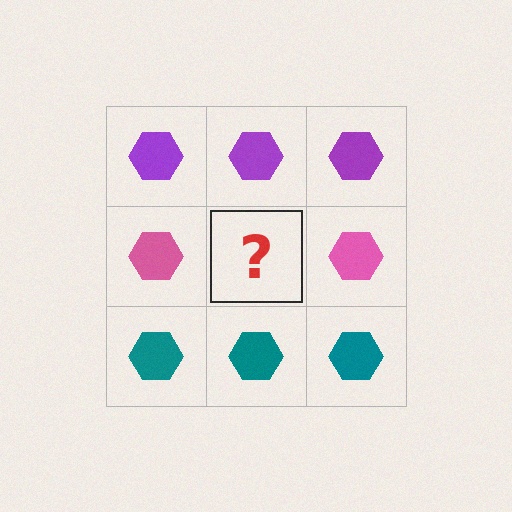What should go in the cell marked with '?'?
The missing cell should contain a pink hexagon.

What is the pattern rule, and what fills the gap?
The rule is that each row has a consistent color. The gap should be filled with a pink hexagon.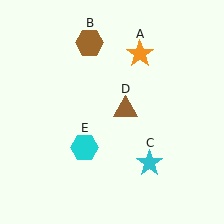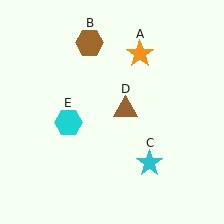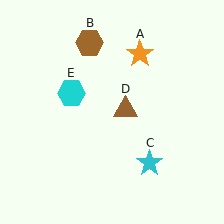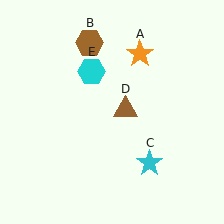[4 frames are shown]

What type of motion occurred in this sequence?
The cyan hexagon (object E) rotated clockwise around the center of the scene.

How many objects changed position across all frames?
1 object changed position: cyan hexagon (object E).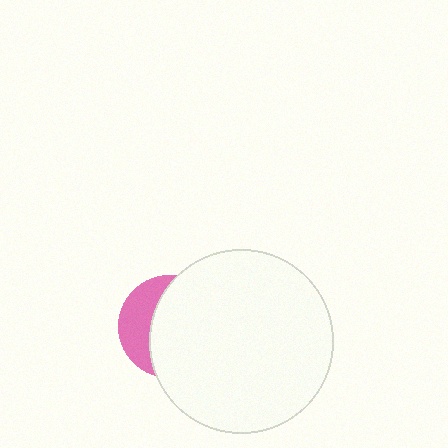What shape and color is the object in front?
The object in front is a white circle.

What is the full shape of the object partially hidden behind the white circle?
The partially hidden object is a pink circle.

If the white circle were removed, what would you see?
You would see the complete pink circle.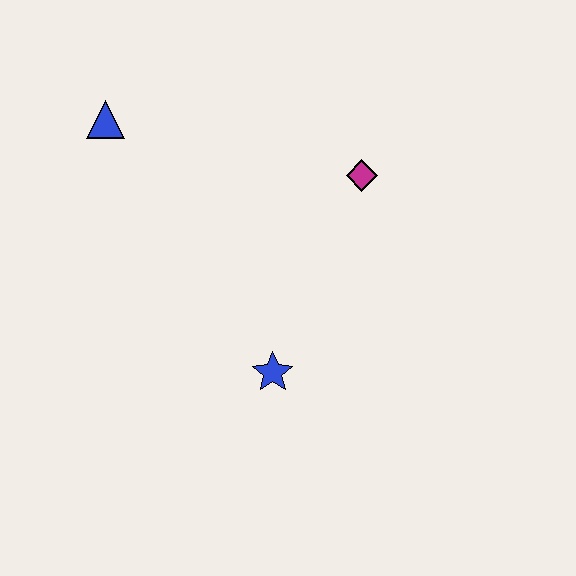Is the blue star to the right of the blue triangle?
Yes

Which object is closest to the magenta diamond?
The blue star is closest to the magenta diamond.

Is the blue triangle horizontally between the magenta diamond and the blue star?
No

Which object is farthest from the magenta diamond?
The blue triangle is farthest from the magenta diamond.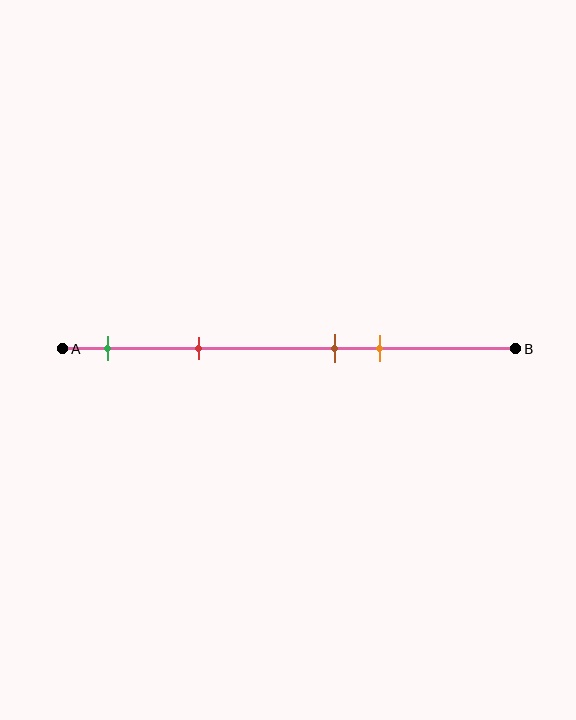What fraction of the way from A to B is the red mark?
The red mark is approximately 30% (0.3) of the way from A to B.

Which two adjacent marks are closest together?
The brown and orange marks are the closest adjacent pair.